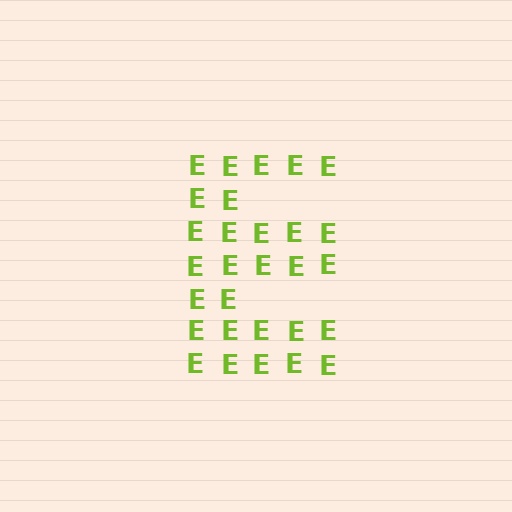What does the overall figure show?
The overall figure shows the letter E.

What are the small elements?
The small elements are letter E's.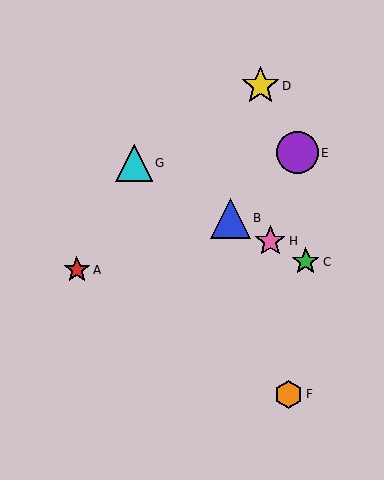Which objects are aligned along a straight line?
Objects B, C, G, H are aligned along a straight line.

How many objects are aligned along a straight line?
4 objects (B, C, G, H) are aligned along a straight line.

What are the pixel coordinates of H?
Object H is at (270, 241).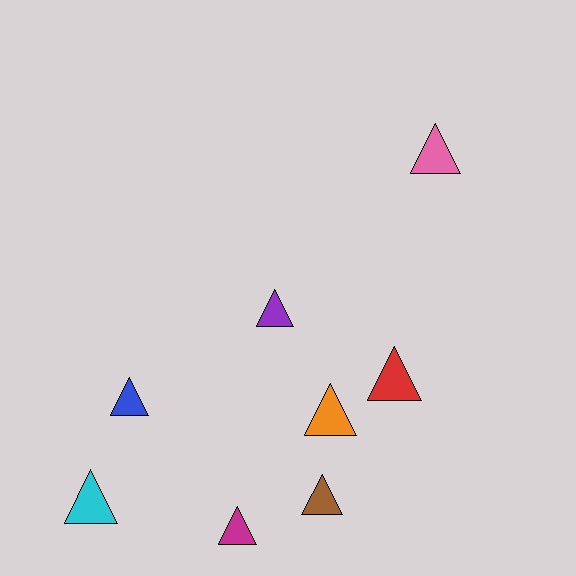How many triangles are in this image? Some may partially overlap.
There are 8 triangles.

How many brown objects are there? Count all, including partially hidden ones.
There is 1 brown object.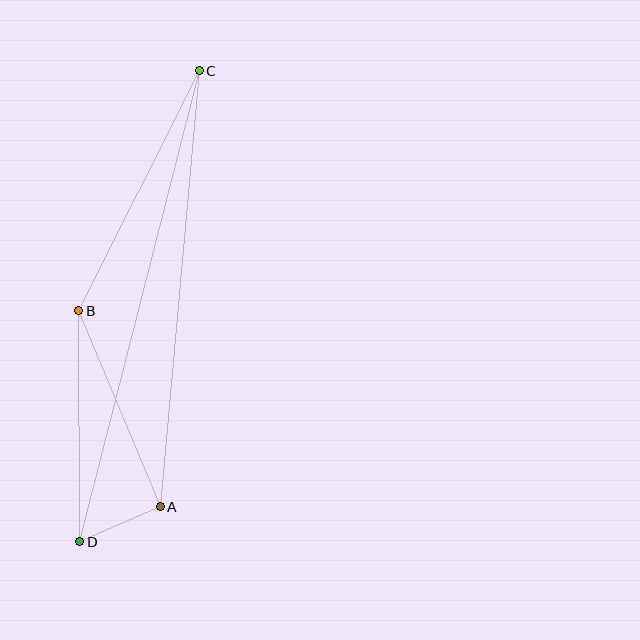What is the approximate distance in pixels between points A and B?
The distance between A and B is approximately 212 pixels.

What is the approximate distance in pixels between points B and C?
The distance between B and C is approximately 269 pixels.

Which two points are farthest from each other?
Points C and D are farthest from each other.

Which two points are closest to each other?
Points A and D are closest to each other.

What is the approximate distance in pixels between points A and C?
The distance between A and C is approximately 438 pixels.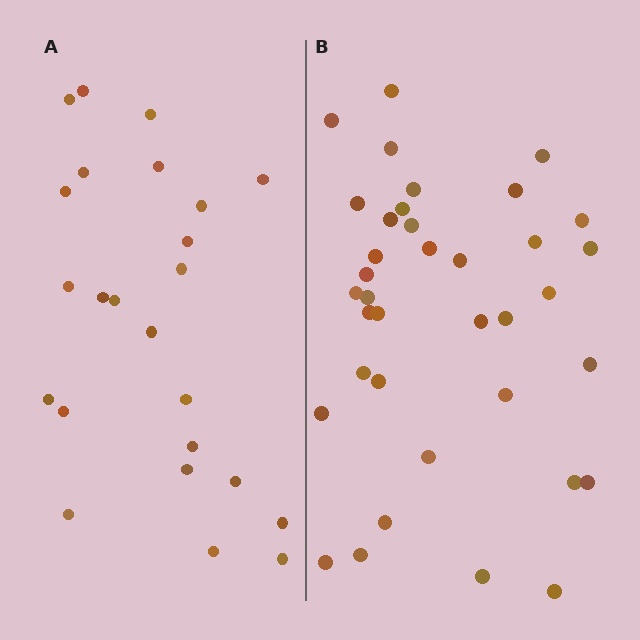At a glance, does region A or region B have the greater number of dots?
Region B (the right region) has more dots.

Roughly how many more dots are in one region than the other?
Region B has approximately 15 more dots than region A.